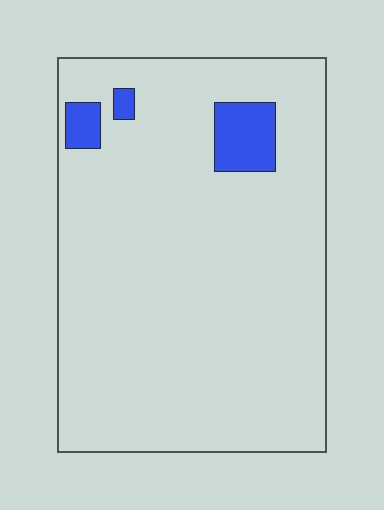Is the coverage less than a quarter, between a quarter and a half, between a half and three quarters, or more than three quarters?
Less than a quarter.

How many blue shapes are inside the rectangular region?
3.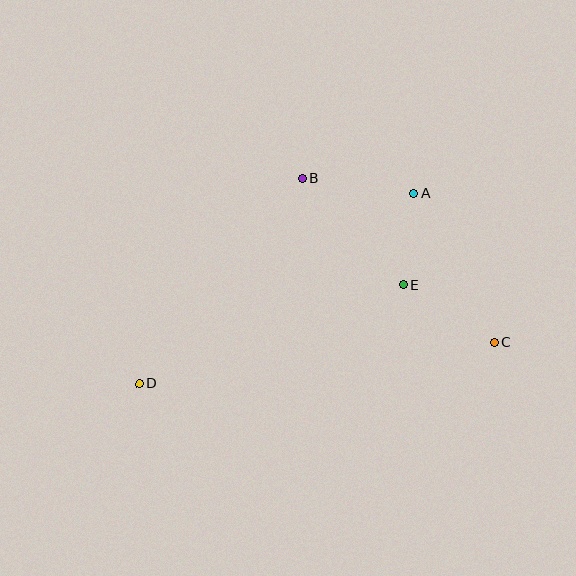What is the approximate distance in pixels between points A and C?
The distance between A and C is approximately 170 pixels.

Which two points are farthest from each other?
Points C and D are farthest from each other.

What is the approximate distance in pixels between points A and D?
The distance between A and D is approximately 334 pixels.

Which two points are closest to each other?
Points A and E are closest to each other.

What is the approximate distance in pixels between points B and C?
The distance between B and C is approximately 252 pixels.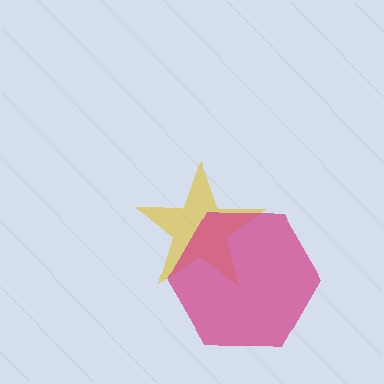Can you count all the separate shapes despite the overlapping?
Yes, there are 2 separate shapes.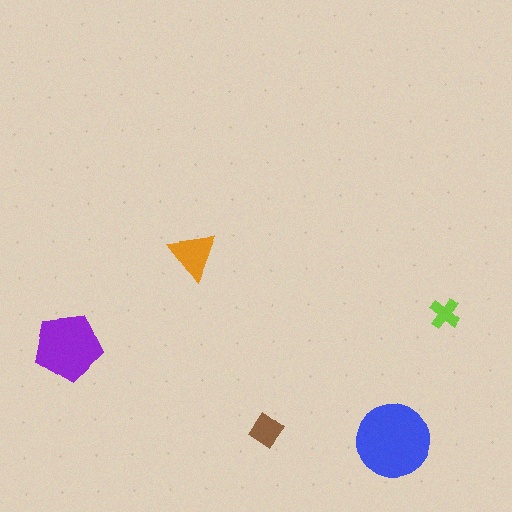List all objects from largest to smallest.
The blue circle, the purple pentagon, the orange triangle, the brown diamond, the lime cross.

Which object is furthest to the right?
The lime cross is rightmost.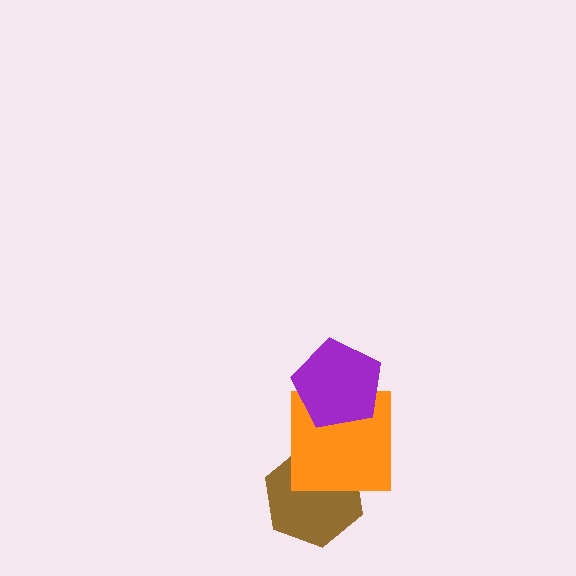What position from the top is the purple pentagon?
The purple pentagon is 1st from the top.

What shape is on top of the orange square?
The purple pentagon is on top of the orange square.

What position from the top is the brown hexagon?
The brown hexagon is 3rd from the top.